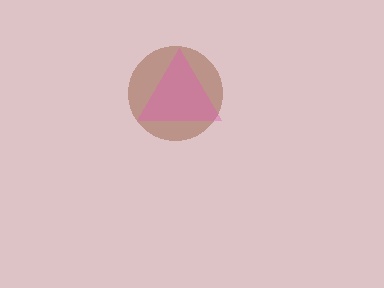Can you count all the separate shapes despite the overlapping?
Yes, there are 2 separate shapes.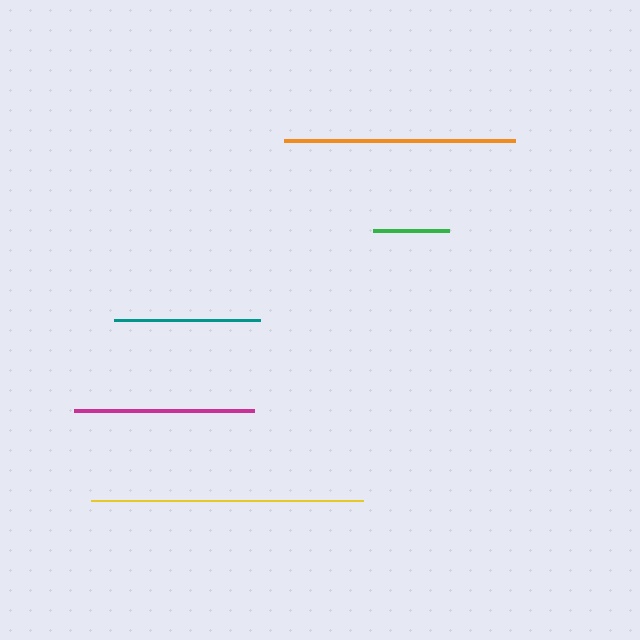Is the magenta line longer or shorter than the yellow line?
The yellow line is longer than the magenta line.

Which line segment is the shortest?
The green line is the shortest at approximately 76 pixels.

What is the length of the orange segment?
The orange segment is approximately 231 pixels long.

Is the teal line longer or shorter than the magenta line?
The magenta line is longer than the teal line.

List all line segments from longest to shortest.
From longest to shortest: yellow, orange, magenta, teal, green.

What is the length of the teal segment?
The teal segment is approximately 147 pixels long.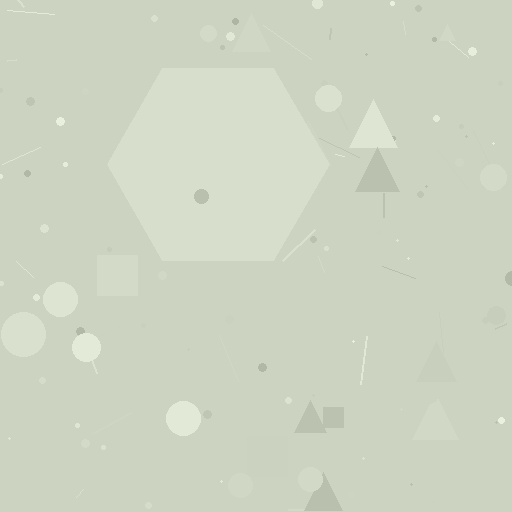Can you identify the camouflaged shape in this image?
The camouflaged shape is a hexagon.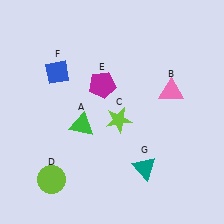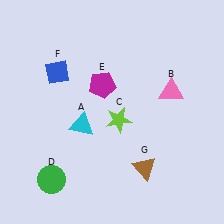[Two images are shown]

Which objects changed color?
A changed from green to cyan. D changed from lime to green. G changed from teal to brown.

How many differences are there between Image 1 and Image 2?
There are 3 differences between the two images.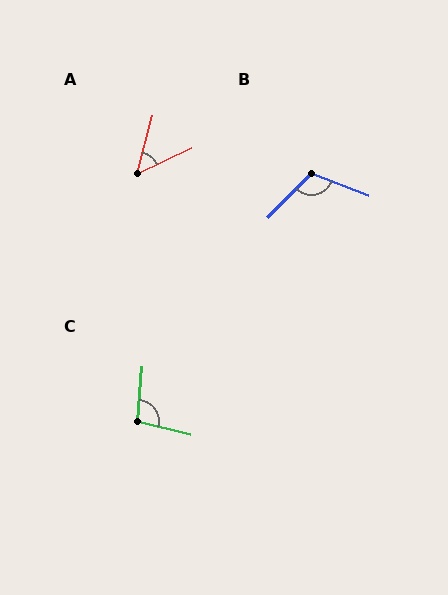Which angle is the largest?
B, at approximately 114 degrees.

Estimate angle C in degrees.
Approximately 99 degrees.